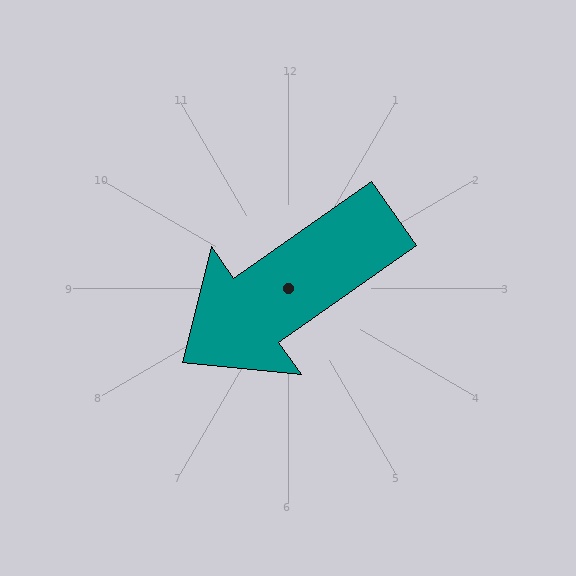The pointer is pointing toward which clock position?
Roughly 8 o'clock.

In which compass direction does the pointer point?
Southwest.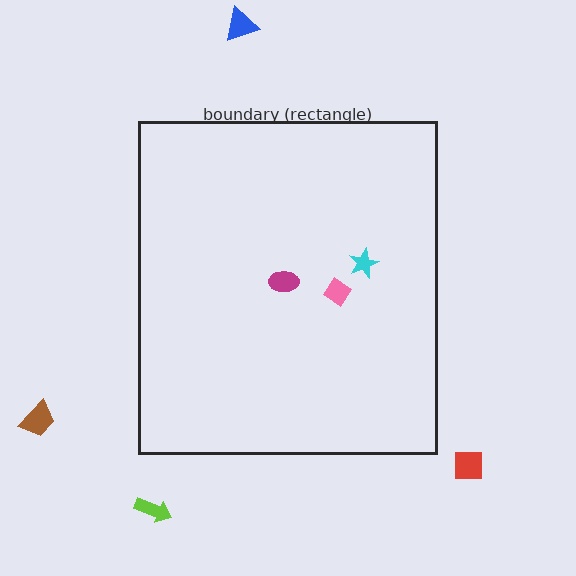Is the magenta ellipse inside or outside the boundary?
Inside.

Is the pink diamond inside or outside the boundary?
Inside.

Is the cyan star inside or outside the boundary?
Inside.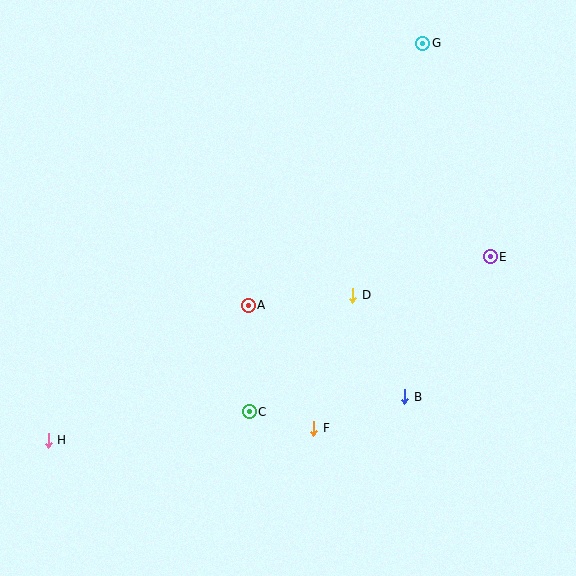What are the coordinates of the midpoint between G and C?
The midpoint between G and C is at (336, 227).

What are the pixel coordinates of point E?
Point E is at (490, 257).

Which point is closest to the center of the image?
Point A at (248, 305) is closest to the center.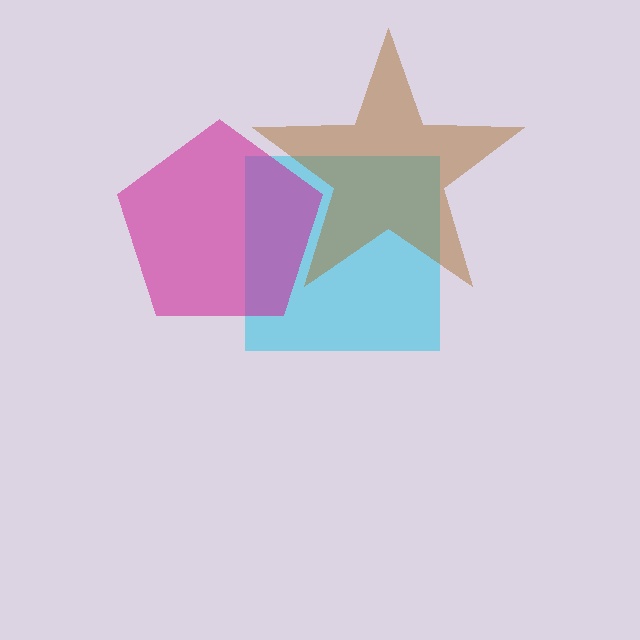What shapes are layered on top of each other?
The layered shapes are: a cyan square, a magenta pentagon, a brown star.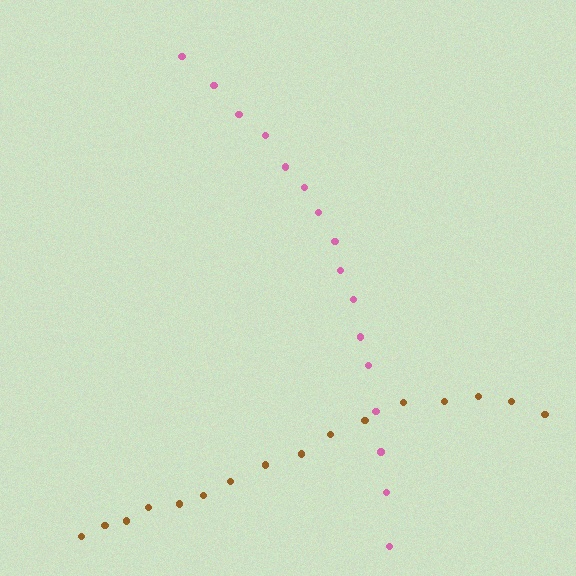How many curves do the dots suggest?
There are 2 distinct paths.